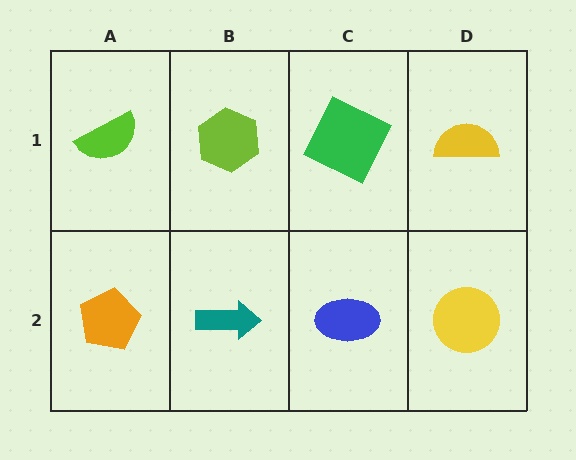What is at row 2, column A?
An orange pentagon.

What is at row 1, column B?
A lime hexagon.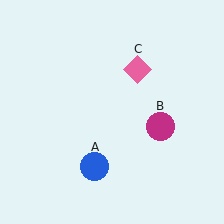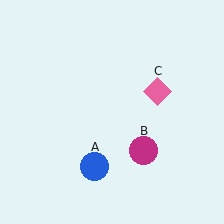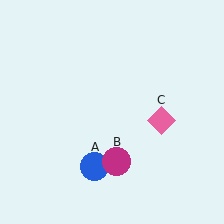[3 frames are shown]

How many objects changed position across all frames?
2 objects changed position: magenta circle (object B), pink diamond (object C).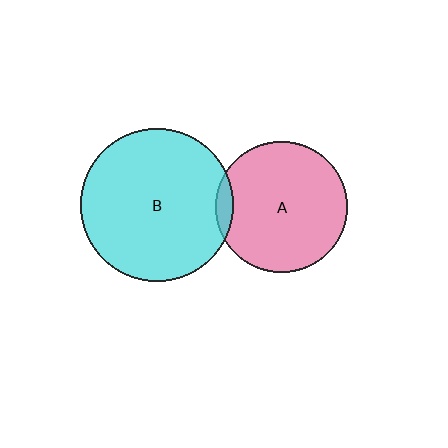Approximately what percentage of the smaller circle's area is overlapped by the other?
Approximately 5%.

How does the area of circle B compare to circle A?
Approximately 1.4 times.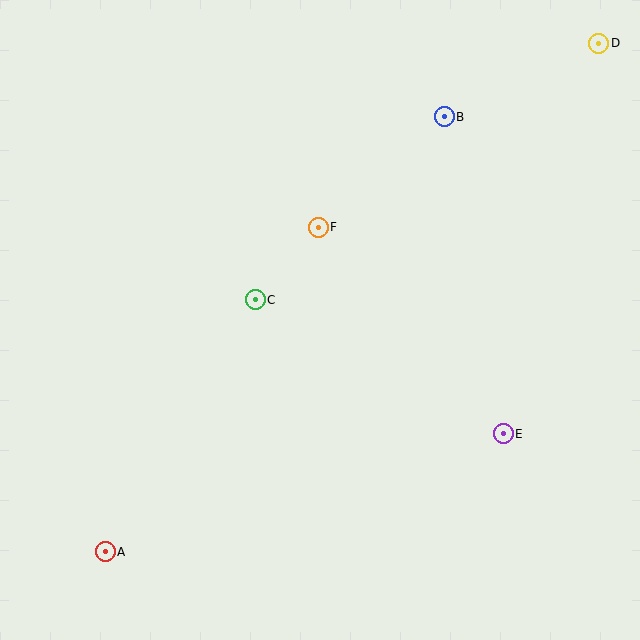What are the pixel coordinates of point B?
Point B is at (444, 117).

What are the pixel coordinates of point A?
Point A is at (105, 552).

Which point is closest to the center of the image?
Point C at (255, 300) is closest to the center.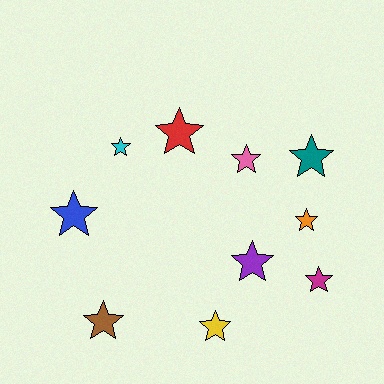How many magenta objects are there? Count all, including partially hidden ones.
There is 1 magenta object.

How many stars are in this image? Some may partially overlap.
There are 10 stars.